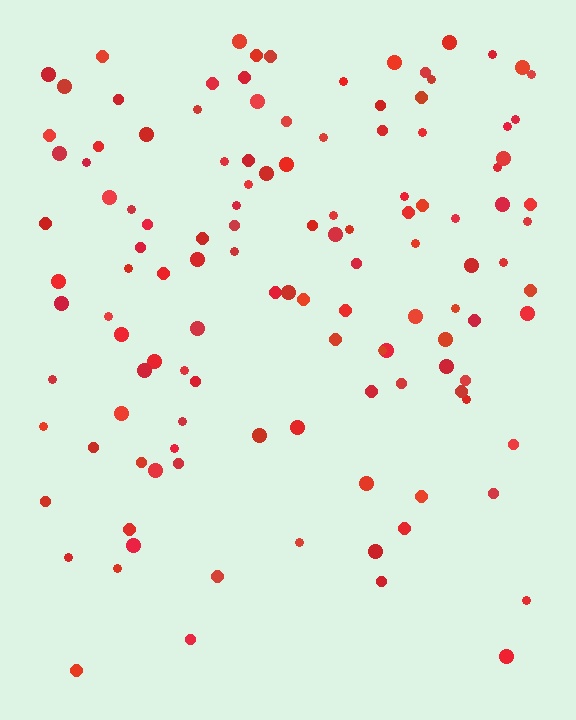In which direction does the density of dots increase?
From bottom to top, with the top side densest.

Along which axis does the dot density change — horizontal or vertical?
Vertical.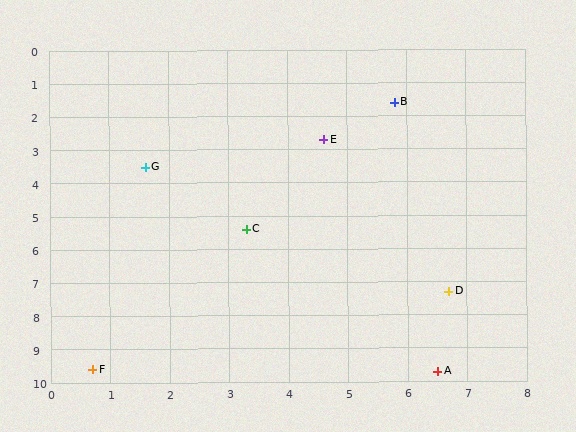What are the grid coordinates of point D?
Point D is at approximately (6.7, 7.3).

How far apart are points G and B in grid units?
Points G and B are about 4.6 grid units apart.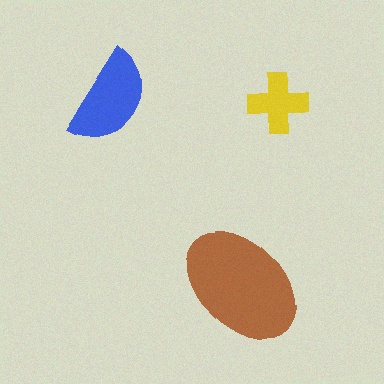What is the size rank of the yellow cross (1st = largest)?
3rd.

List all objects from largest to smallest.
The brown ellipse, the blue semicircle, the yellow cross.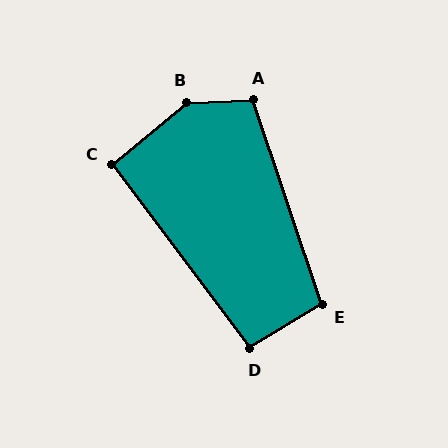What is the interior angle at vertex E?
Approximately 102 degrees (obtuse).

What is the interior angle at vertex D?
Approximately 96 degrees (obtuse).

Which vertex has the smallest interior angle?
C, at approximately 93 degrees.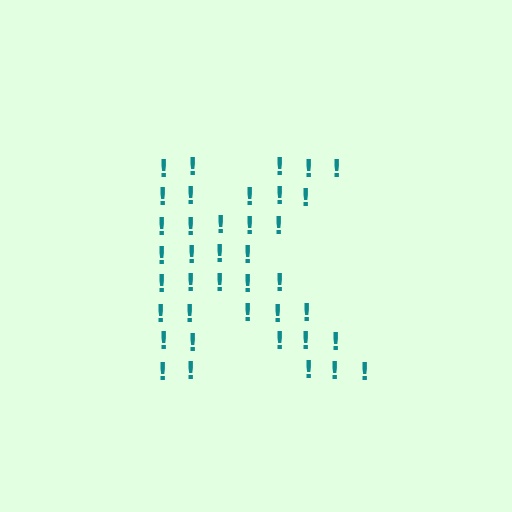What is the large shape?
The large shape is the letter K.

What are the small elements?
The small elements are exclamation marks.